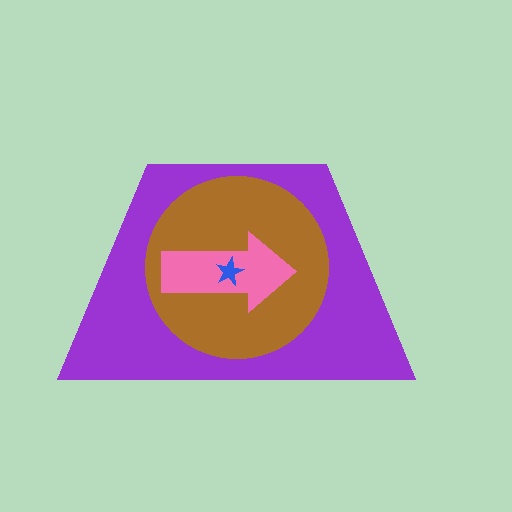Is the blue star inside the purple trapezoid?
Yes.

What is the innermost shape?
The blue star.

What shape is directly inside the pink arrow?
The blue star.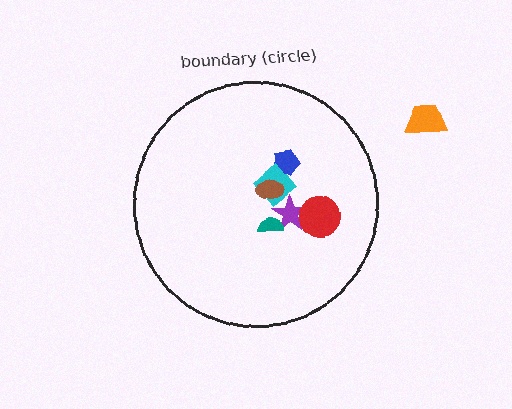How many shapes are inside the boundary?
6 inside, 1 outside.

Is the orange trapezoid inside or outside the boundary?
Outside.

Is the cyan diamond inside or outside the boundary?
Inside.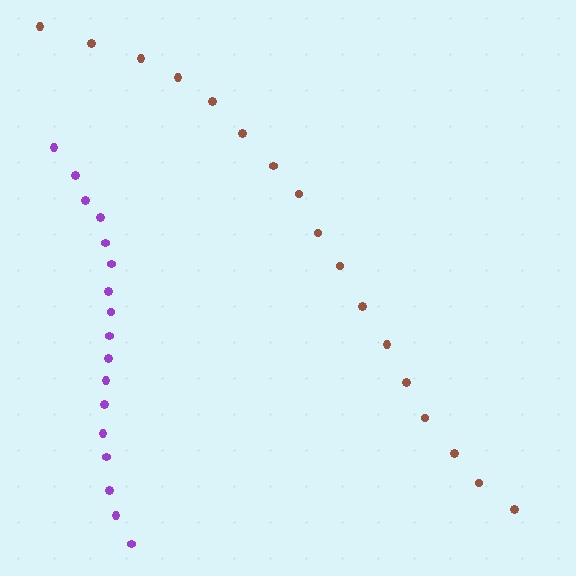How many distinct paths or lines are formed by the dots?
There are 2 distinct paths.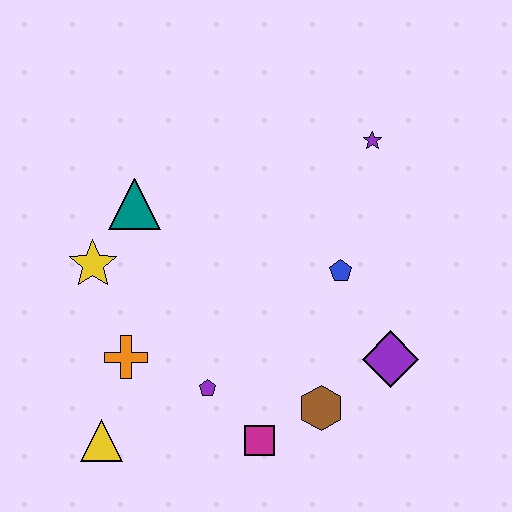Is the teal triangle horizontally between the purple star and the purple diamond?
No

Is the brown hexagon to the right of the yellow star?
Yes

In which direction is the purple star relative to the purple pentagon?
The purple star is above the purple pentagon.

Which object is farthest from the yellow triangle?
The purple star is farthest from the yellow triangle.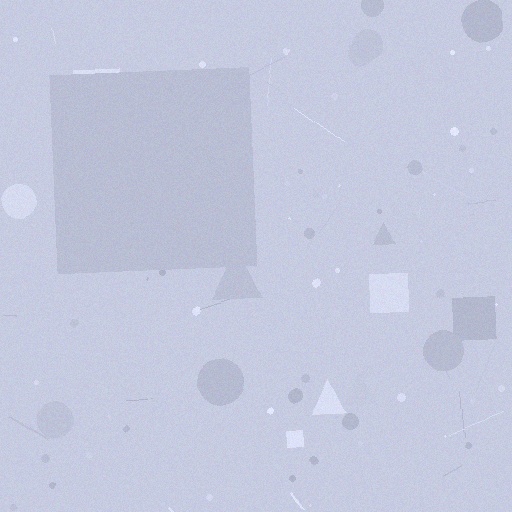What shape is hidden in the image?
A square is hidden in the image.